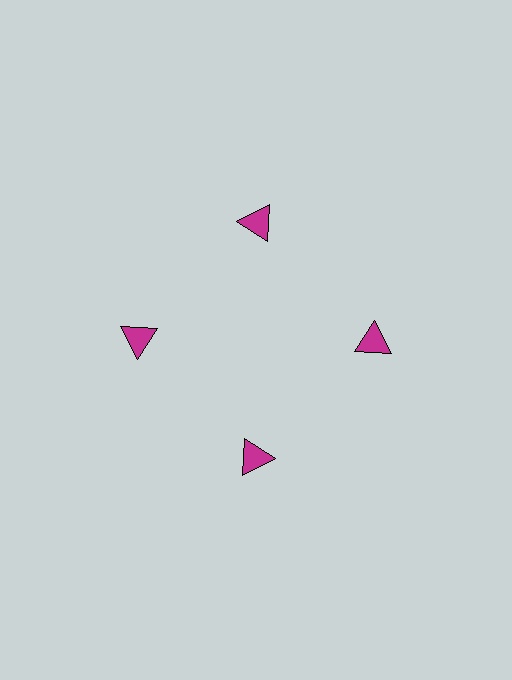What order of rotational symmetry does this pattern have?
This pattern has 4-fold rotational symmetry.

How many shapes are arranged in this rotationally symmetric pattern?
There are 4 shapes, arranged in 4 groups of 1.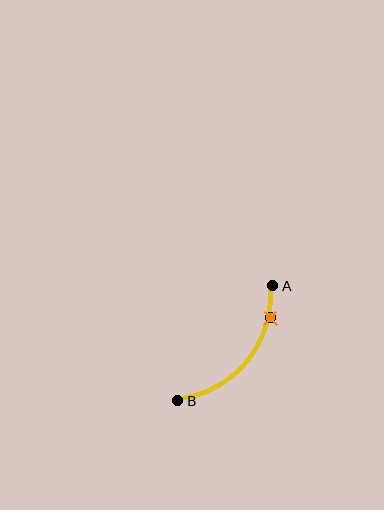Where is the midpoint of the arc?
The arc midpoint is the point on the curve farthest from the straight line joining A and B. It sits below and to the right of that line.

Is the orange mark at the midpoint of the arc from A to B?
No. The orange mark lies on the arc but is closer to endpoint A. The arc midpoint would be at the point on the curve equidistant along the arc from both A and B.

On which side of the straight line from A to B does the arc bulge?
The arc bulges below and to the right of the straight line connecting A and B.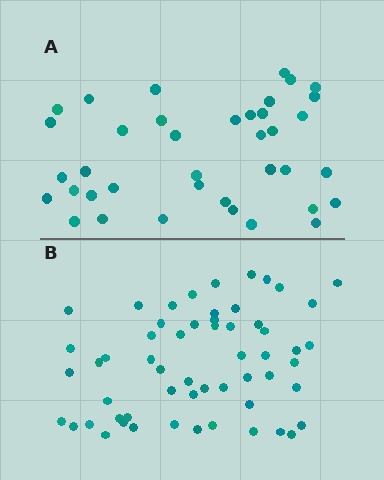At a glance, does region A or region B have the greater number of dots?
Region B (the bottom region) has more dots.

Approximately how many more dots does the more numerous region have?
Region B has approximately 20 more dots than region A.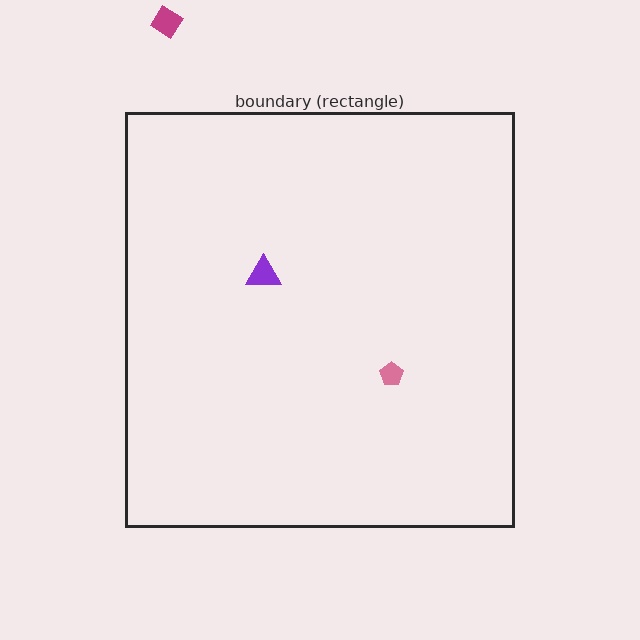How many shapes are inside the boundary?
2 inside, 1 outside.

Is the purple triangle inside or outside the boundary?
Inside.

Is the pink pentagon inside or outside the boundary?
Inside.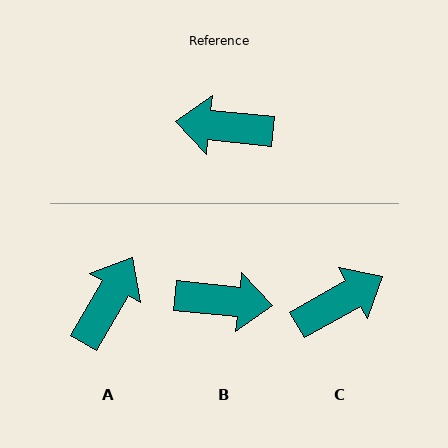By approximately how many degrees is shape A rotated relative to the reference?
Approximately 114 degrees clockwise.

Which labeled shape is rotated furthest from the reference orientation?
B, about 180 degrees away.